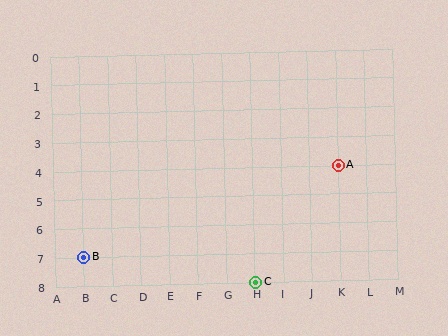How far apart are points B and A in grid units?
Points B and A are 9 columns and 3 rows apart (about 9.5 grid units diagonally).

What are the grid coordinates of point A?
Point A is at grid coordinates (K, 4).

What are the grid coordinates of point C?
Point C is at grid coordinates (H, 8).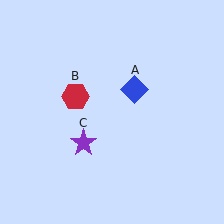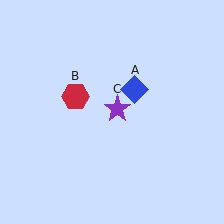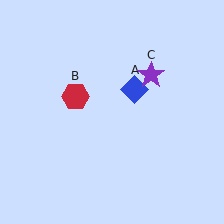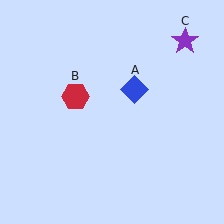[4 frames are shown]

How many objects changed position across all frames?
1 object changed position: purple star (object C).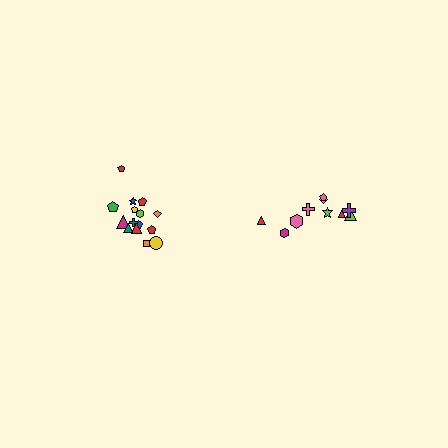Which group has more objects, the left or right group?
The left group.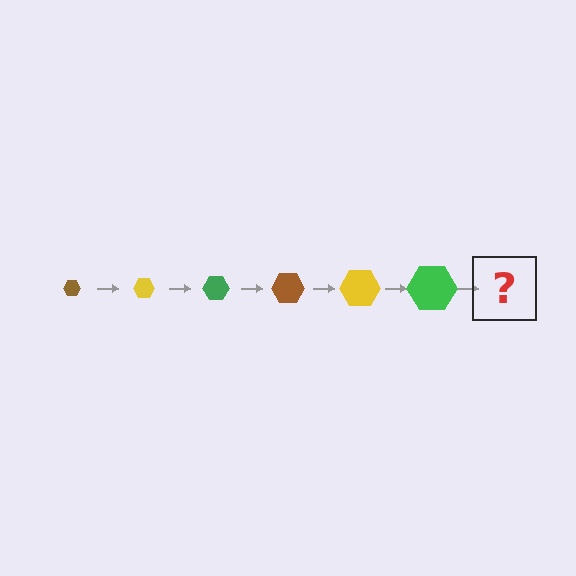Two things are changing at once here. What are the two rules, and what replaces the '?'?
The two rules are that the hexagon grows larger each step and the color cycles through brown, yellow, and green. The '?' should be a brown hexagon, larger than the previous one.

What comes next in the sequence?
The next element should be a brown hexagon, larger than the previous one.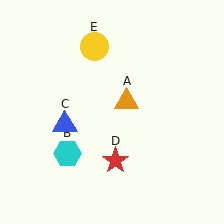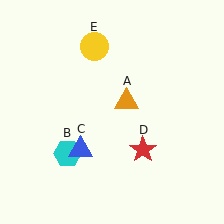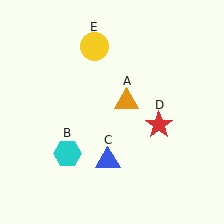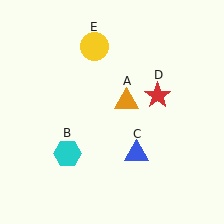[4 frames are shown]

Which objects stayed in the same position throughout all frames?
Orange triangle (object A) and cyan hexagon (object B) and yellow circle (object E) remained stationary.